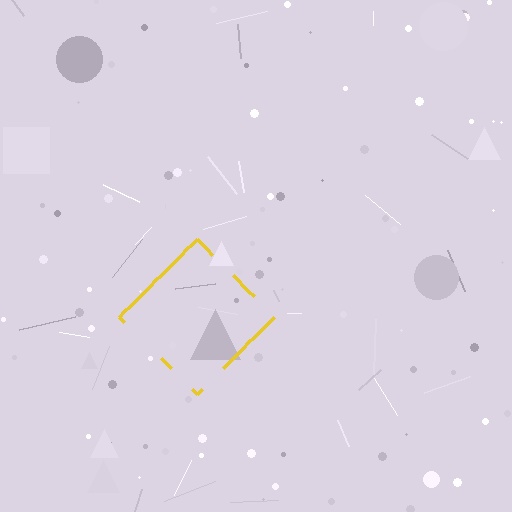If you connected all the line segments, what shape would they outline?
They would outline a diamond.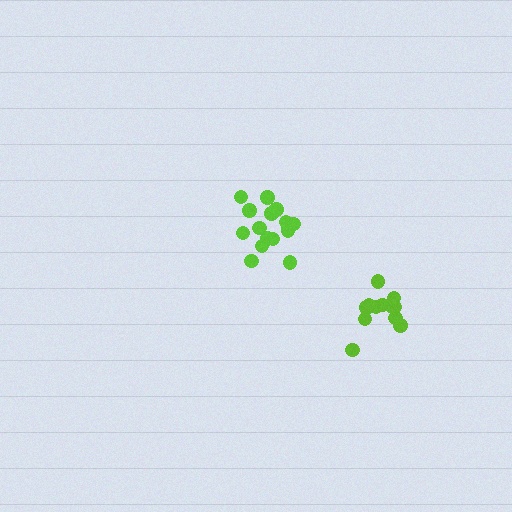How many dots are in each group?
Group 1: 17 dots, Group 2: 12 dots (29 total).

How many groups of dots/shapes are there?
There are 2 groups.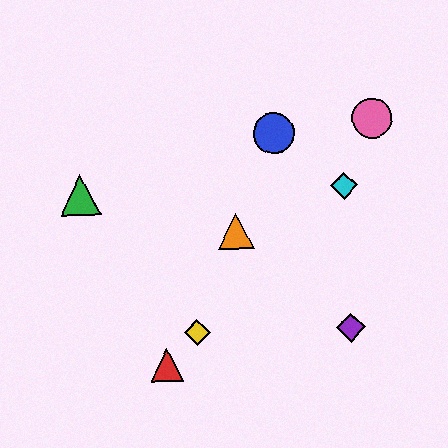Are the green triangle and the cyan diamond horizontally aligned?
Yes, both are at y≈195.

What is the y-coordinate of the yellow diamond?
The yellow diamond is at y≈333.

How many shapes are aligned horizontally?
2 shapes (the green triangle, the cyan diamond) are aligned horizontally.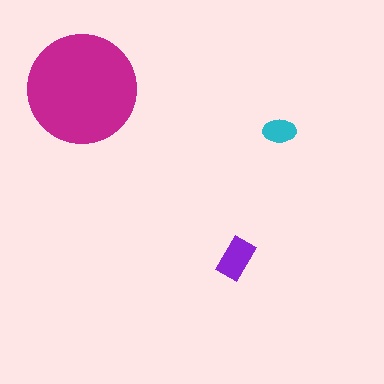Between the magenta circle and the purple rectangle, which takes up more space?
The magenta circle.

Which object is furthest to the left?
The magenta circle is leftmost.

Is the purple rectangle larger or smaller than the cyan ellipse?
Larger.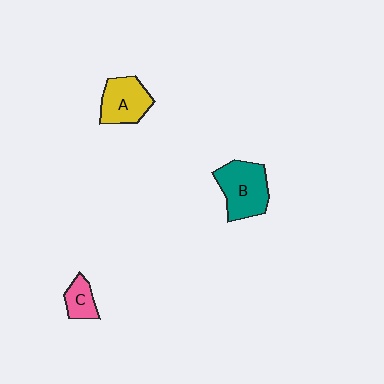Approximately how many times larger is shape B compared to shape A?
Approximately 1.2 times.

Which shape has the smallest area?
Shape C (pink).